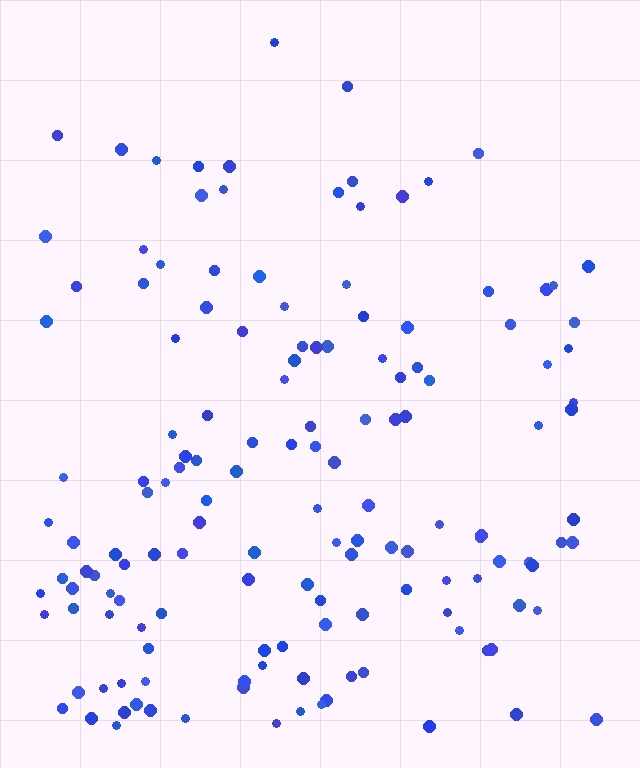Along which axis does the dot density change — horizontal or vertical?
Vertical.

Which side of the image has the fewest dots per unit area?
The top.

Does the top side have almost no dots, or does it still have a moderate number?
Still a moderate number, just noticeably fewer than the bottom.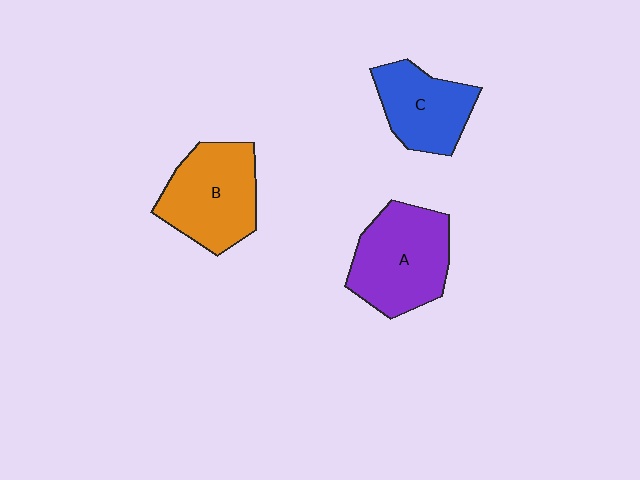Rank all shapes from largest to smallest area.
From largest to smallest: A (purple), B (orange), C (blue).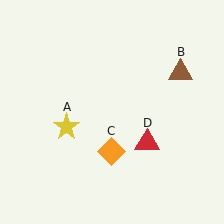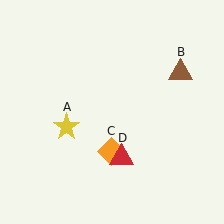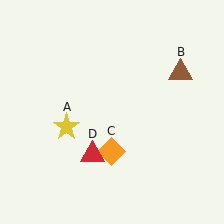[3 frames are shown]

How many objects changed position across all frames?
1 object changed position: red triangle (object D).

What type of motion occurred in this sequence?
The red triangle (object D) rotated clockwise around the center of the scene.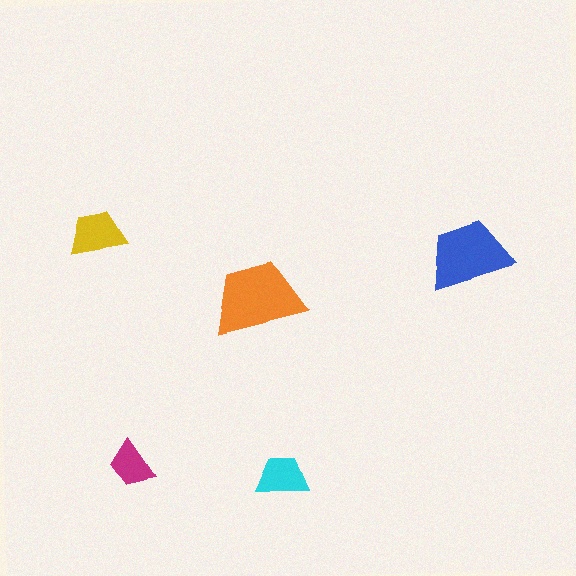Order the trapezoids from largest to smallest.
the orange one, the blue one, the yellow one, the cyan one, the magenta one.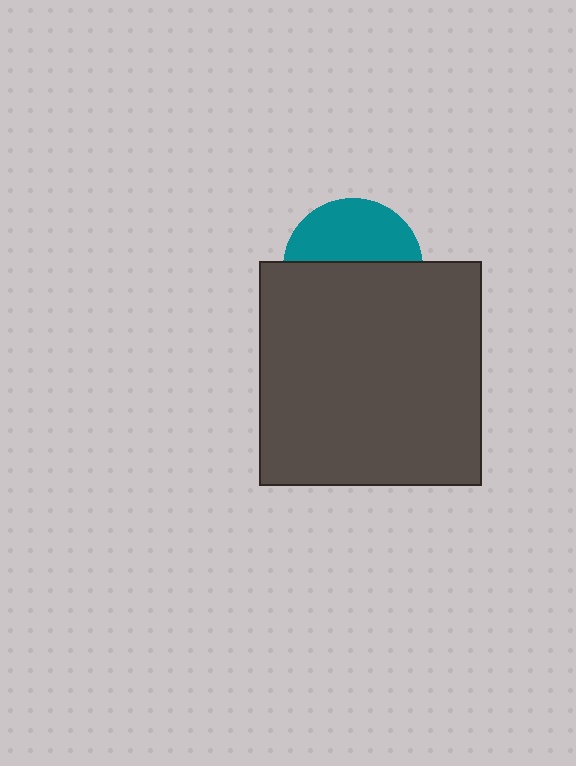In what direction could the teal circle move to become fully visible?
The teal circle could move up. That would shift it out from behind the dark gray rectangle entirely.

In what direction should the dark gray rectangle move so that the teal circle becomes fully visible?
The dark gray rectangle should move down. That is the shortest direction to clear the overlap and leave the teal circle fully visible.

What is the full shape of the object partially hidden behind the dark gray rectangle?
The partially hidden object is a teal circle.